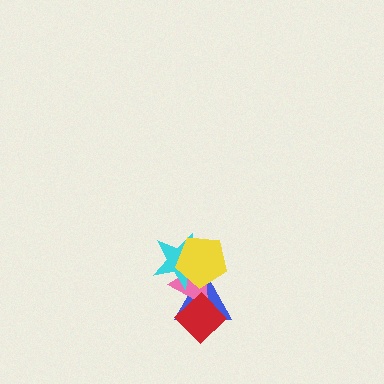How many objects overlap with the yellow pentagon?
3 objects overlap with the yellow pentagon.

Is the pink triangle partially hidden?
Yes, it is partially covered by another shape.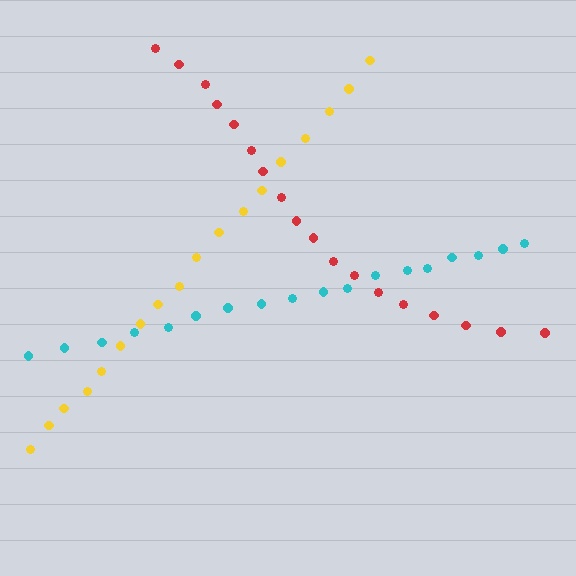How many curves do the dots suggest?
There are 3 distinct paths.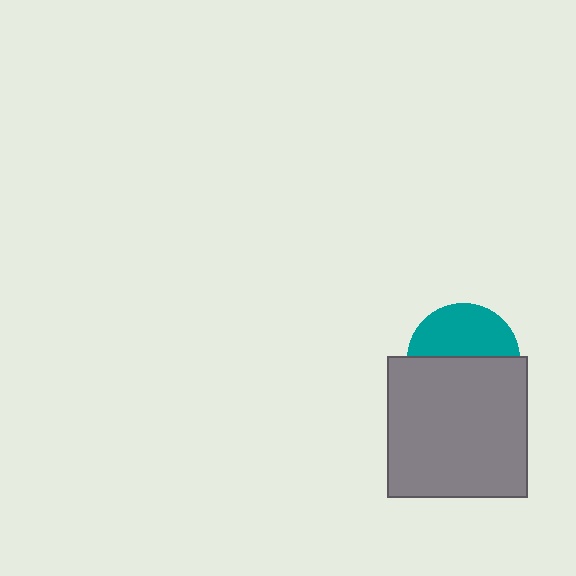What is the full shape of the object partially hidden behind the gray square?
The partially hidden object is a teal circle.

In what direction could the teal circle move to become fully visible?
The teal circle could move up. That would shift it out from behind the gray square entirely.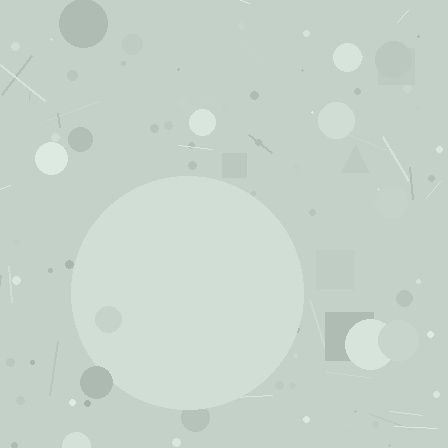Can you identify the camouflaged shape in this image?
The camouflaged shape is a circle.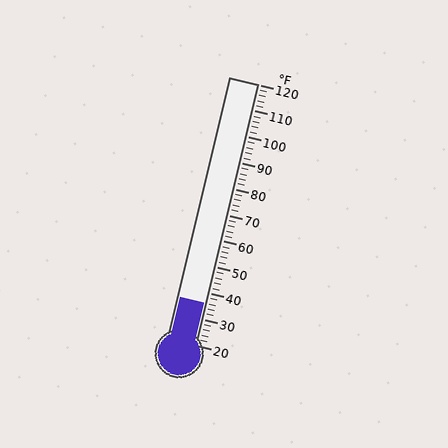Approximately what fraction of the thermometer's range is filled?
The thermometer is filled to approximately 15% of its range.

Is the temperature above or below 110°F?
The temperature is below 110°F.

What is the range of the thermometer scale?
The thermometer scale ranges from 20°F to 120°F.